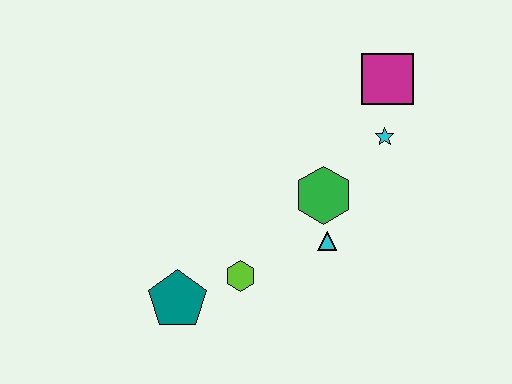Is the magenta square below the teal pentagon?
No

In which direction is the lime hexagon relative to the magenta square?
The lime hexagon is below the magenta square.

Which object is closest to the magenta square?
The cyan star is closest to the magenta square.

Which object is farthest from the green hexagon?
The teal pentagon is farthest from the green hexagon.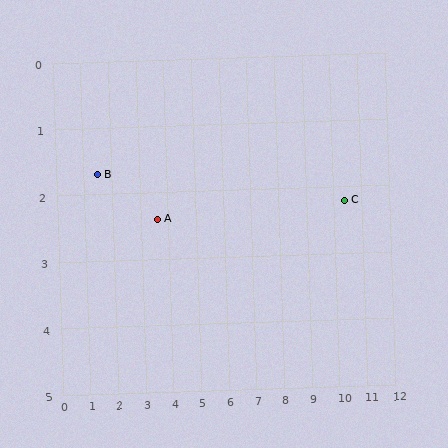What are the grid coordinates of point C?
Point C is at approximately (10.4, 2.2).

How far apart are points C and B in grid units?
Points C and B are about 8.9 grid units apart.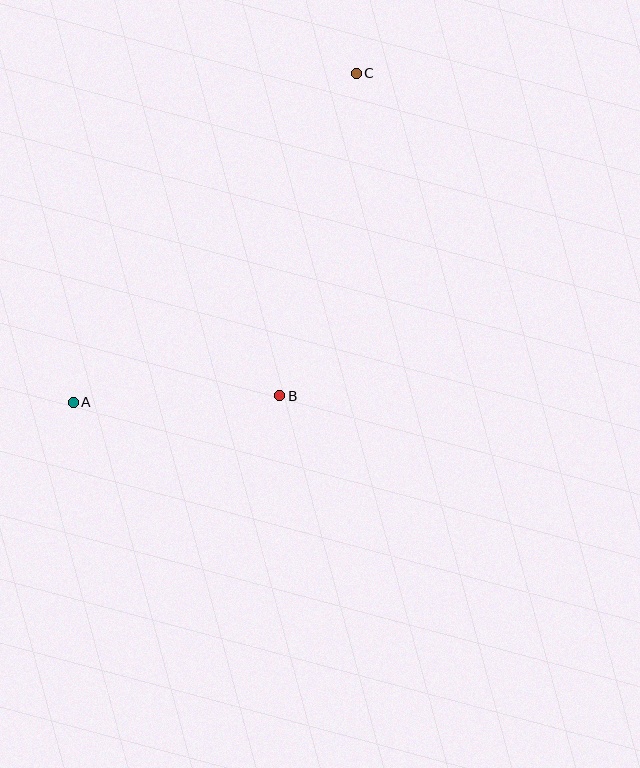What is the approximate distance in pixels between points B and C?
The distance between B and C is approximately 331 pixels.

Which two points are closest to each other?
Points A and B are closest to each other.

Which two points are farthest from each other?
Points A and C are farthest from each other.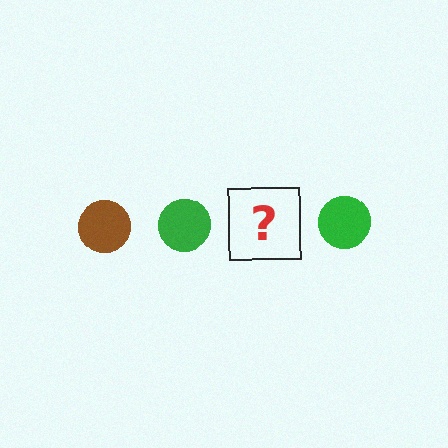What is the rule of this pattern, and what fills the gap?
The rule is that the pattern cycles through brown, green circles. The gap should be filled with a brown circle.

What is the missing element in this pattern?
The missing element is a brown circle.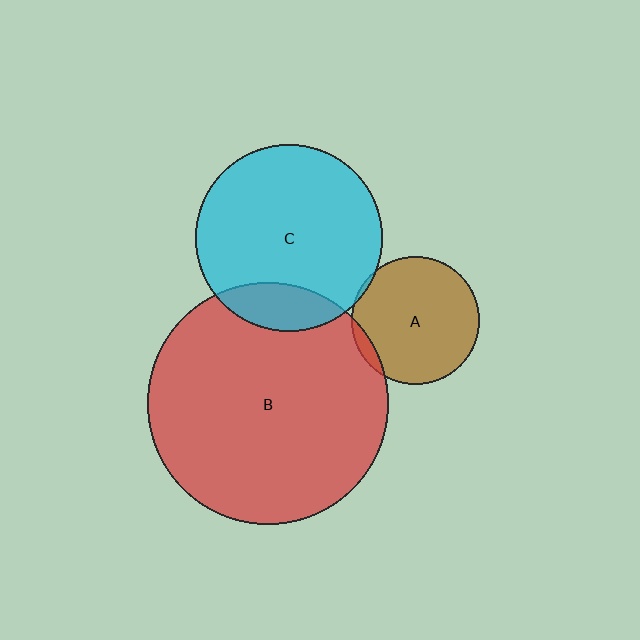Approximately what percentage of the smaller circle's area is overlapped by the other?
Approximately 5%.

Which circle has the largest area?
Circle B (red).